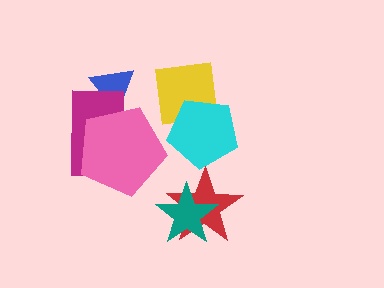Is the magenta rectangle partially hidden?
Yes, it is partially covered by another shape.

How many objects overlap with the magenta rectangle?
2 objects overlap with the magenta rectangle.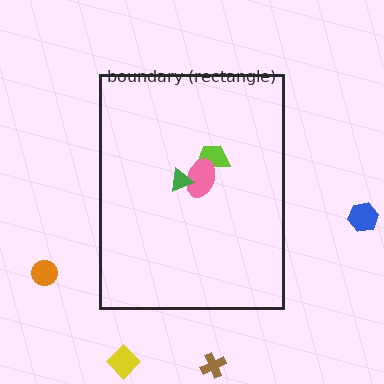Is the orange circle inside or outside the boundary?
Outside.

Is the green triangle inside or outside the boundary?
Inside.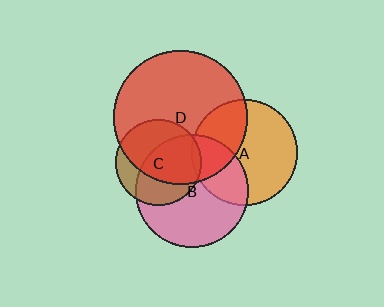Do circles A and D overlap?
Yes.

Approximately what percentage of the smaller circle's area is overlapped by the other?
Approximately 35%.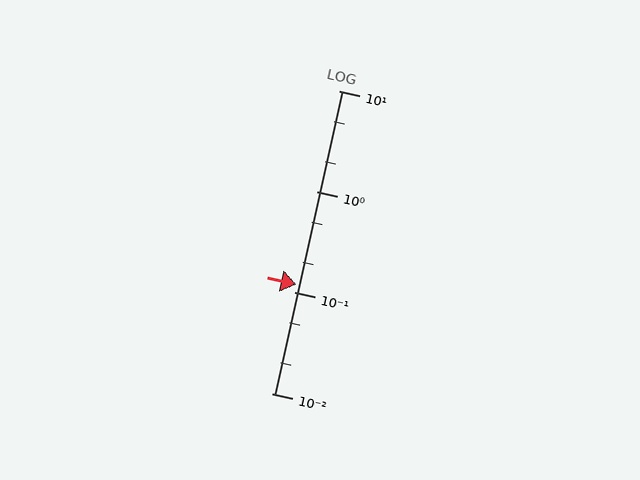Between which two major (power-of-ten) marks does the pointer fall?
The pointer is between 0.1 and 1.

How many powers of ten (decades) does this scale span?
The scale spans 3 decades, from 0.01 to 10.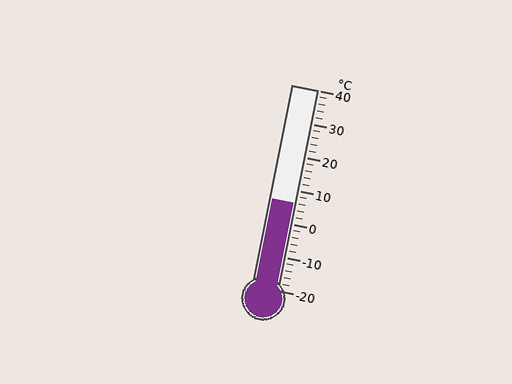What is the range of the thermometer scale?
The thermometer scale ranges from -20°C to 40°C.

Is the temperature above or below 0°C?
The temperature is above 0°C.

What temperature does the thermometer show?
The thermometer shows approximately 6°C.